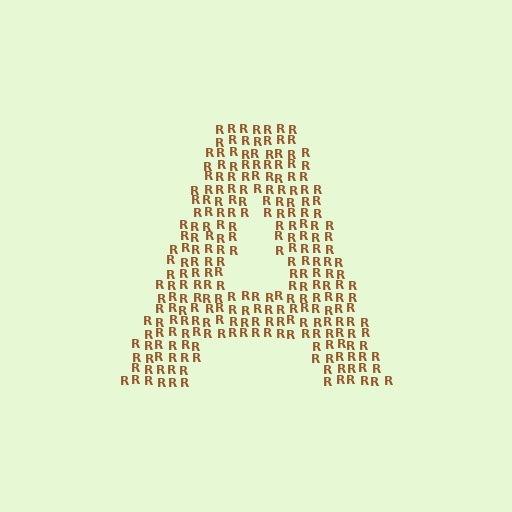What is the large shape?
The large shape is the letter A.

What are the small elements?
The small elements are letter R's.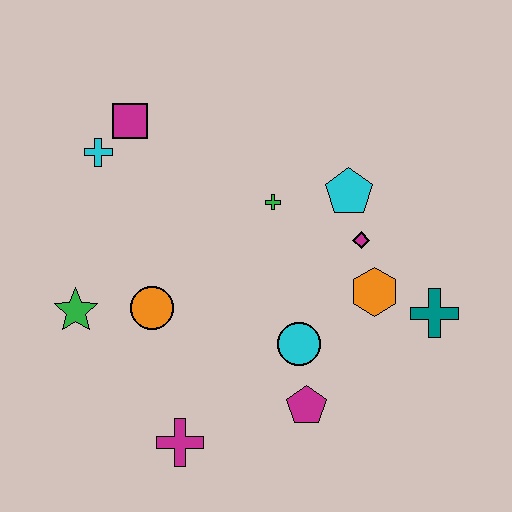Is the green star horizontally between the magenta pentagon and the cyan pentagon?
No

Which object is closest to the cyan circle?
The magenta pentagon is closest to the cyan circle.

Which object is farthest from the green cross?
The magenta cross is farthest from the green cross.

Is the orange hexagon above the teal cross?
Yes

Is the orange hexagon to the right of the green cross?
Yes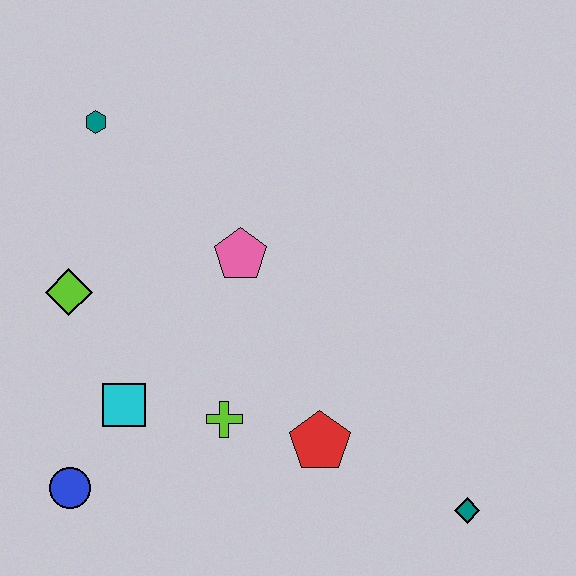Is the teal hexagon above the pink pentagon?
Yes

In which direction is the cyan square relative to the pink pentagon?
The cyan square is below the pink pentagon.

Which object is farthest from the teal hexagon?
The teal diamond is farthest from the teal hexagon.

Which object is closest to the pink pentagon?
The lime cross is closest to the pink pentagon.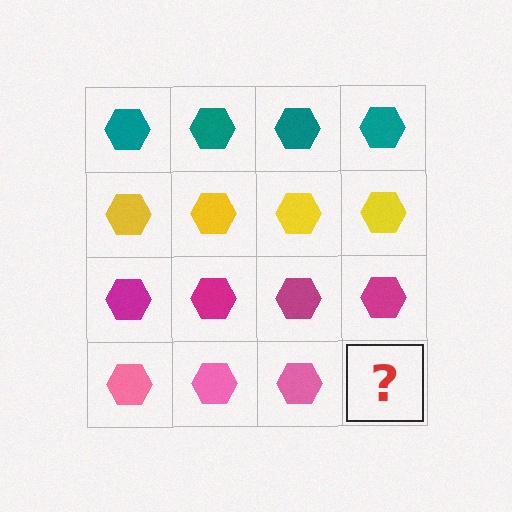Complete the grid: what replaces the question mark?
The question mark should be replaced with a pink hexagon.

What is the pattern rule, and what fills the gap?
The rule is that each row has a consistent color. The gap should be filled with a pink hexagon.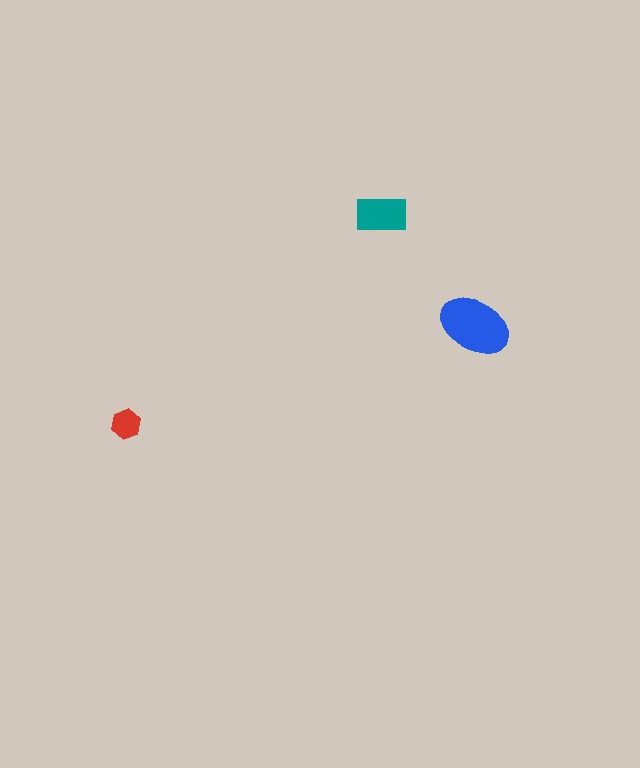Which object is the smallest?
The red hexagon.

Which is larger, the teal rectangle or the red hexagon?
The teal rectangle.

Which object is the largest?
The blue ellipse.